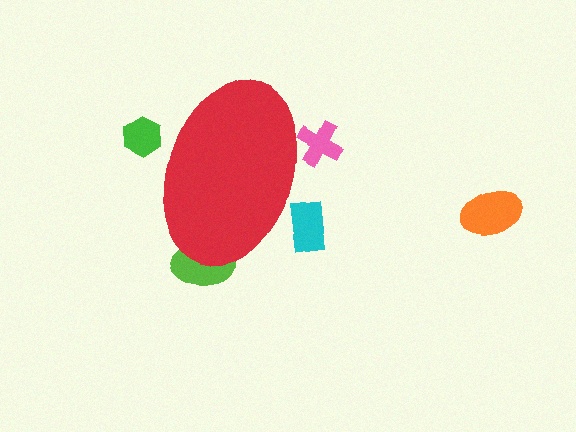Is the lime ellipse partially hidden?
Yes, the lime ellipse is partially hidden behind the red ellipse.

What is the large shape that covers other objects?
A red ellipse.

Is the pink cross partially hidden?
Yes, the pink cross is partially hidden behind the red ellipse.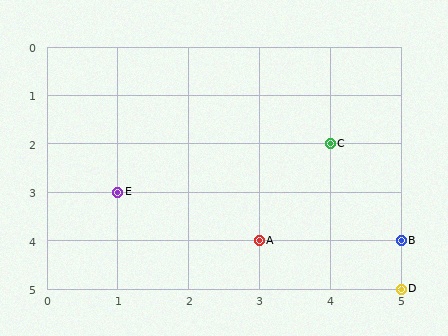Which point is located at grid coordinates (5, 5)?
Point D is at (5, 5).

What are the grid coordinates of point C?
Point C is at grid coordinates (4, 2).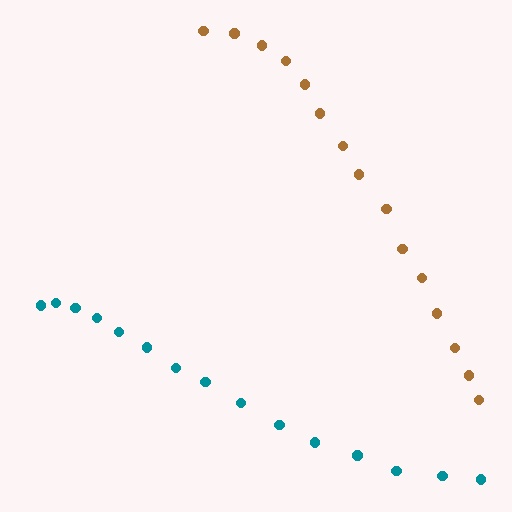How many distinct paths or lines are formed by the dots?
There are 2 distinct paths.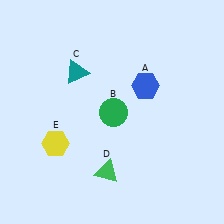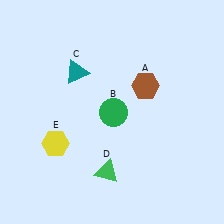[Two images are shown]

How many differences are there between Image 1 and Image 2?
There is 1 difference between the two images.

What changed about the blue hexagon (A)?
In Image 1, A is blue. In Image 2, it changed to brown.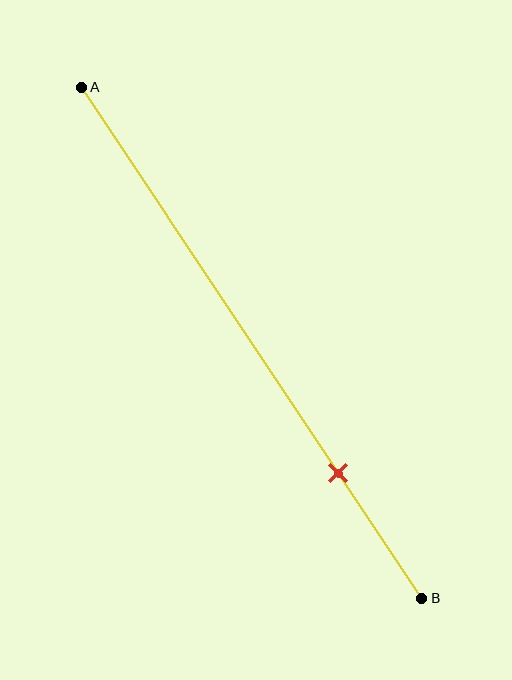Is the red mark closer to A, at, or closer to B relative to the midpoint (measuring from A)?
The red mark is closer to point B than the midpoint of segment AB.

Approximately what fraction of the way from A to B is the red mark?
The red mark is approximately 75% of the way from A to B.